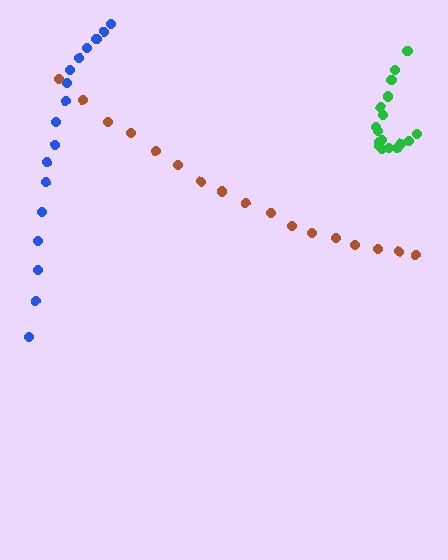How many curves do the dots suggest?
There are 3 distinct paths.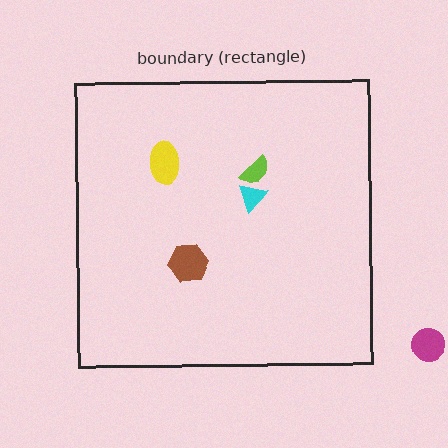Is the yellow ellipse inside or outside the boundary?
Inside.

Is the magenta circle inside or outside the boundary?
Outside.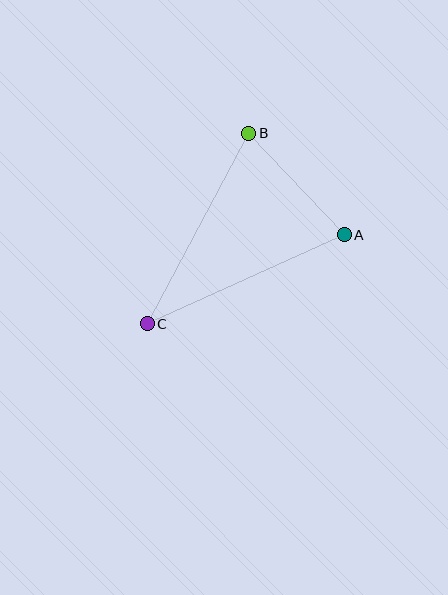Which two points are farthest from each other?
Points A and C are farthest from each other.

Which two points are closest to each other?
Points A and B are closest to each other.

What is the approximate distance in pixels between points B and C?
The distance between B and C is approximately 216 pixels.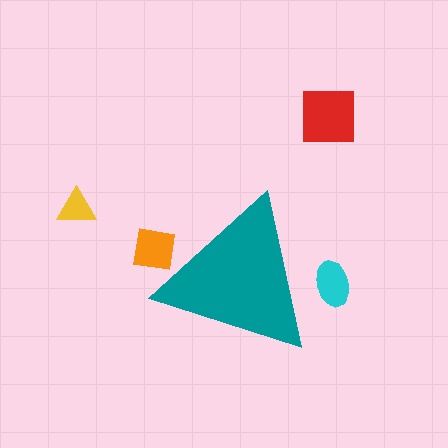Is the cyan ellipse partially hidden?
Yes, the cyan ellipse is partially hidden behind the teal triangle.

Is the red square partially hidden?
No, the red square is fully visible.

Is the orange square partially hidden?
Yes, the orange square is partially hidden behind the teal triangle.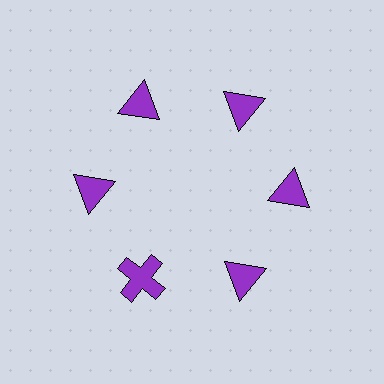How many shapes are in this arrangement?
There are 6 shapes arranged in a ring pattern.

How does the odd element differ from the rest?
It has a different shape: cross instead of triangle.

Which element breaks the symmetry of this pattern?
The purple cross at roughly the 7 o'clock position breaks the symmetry. All other shapes are purple triangles.